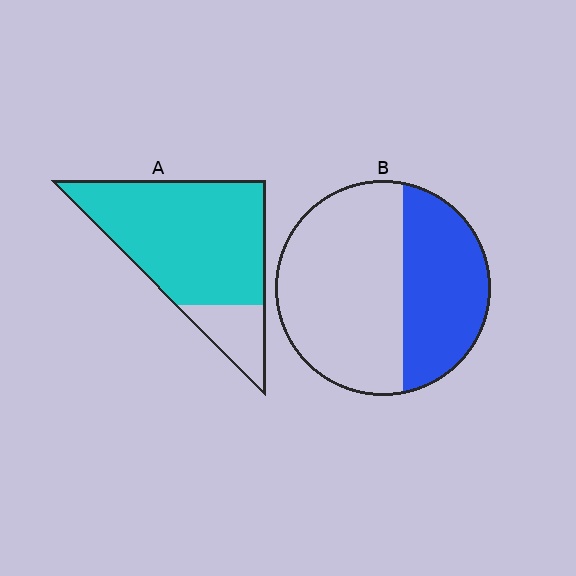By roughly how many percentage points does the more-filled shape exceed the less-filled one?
By roughly 45 percentage points (A over B).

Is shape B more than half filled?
No.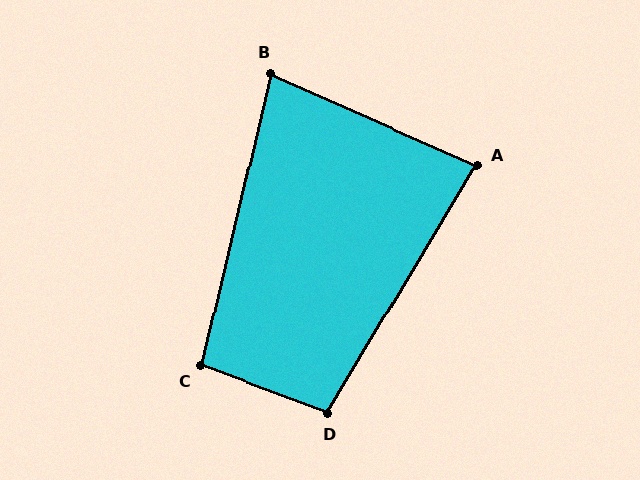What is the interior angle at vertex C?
Approximately 97 degrees (obtuse).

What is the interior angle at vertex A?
Approximately 83 degrees (acute).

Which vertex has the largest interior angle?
D, at approximately 101 degrees.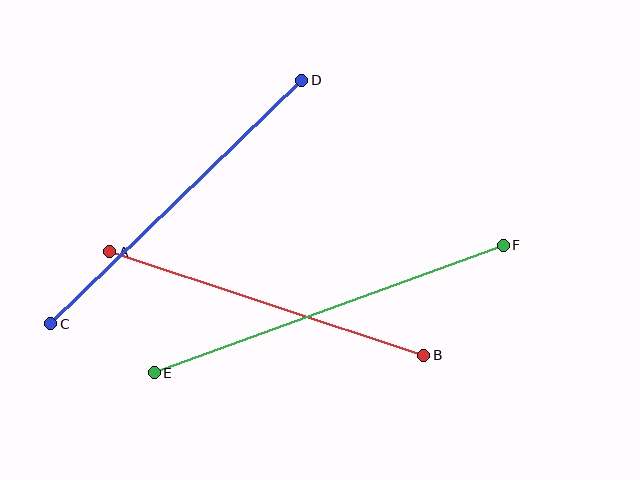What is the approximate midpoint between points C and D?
The midpoint is at approximately (176, 202) pixels.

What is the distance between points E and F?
The distance is approximately 371 pixels.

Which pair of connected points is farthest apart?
Points E and F are farthest apart.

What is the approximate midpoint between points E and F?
The midpoint is at approximately (329, 309) pixels.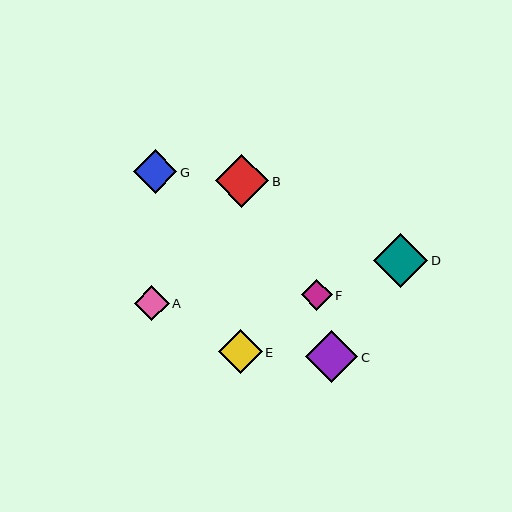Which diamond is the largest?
Diamond D is the largest with a size of approximately 54 pixels.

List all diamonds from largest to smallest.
From largest to smallest: D, B, C, G, E, A, F.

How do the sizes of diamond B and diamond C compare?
Diamond B and diamond C are approximately the same size.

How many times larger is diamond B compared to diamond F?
Diamond B is approximately 1.7 times the size of diamond F.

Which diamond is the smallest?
Diamond F is the smallest with a size of approximately 31 pixels.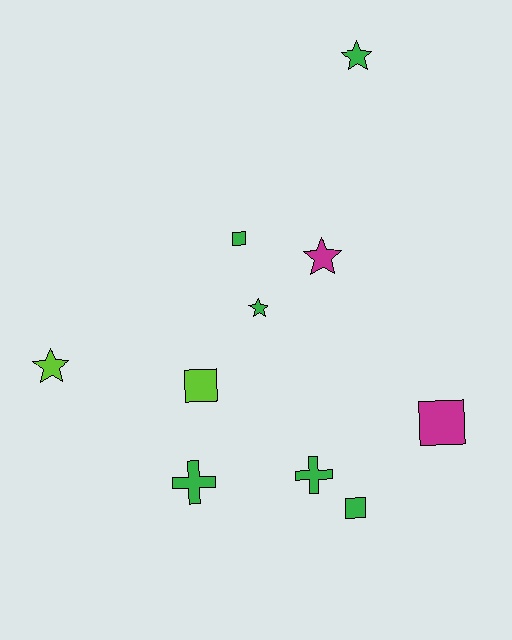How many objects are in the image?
There are 10 objects.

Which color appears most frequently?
Green, with 6 objects.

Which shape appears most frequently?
Square, with 4 objects.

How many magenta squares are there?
There is 1 magenta square.